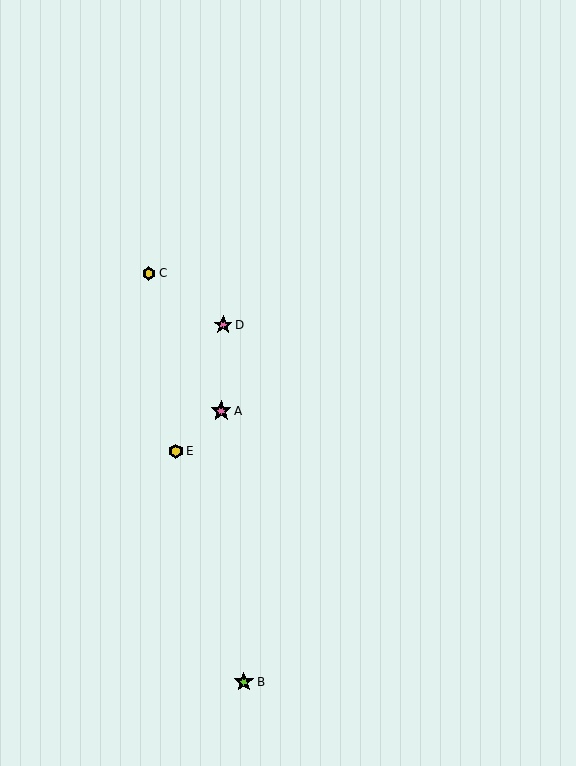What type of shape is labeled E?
Shape E is a yellow hexagon.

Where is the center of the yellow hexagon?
The center of the yellow hexagon is at (149, 273).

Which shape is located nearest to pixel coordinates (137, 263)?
The yellow hexagon (labeled C) at (149, 273) is nearest to that location.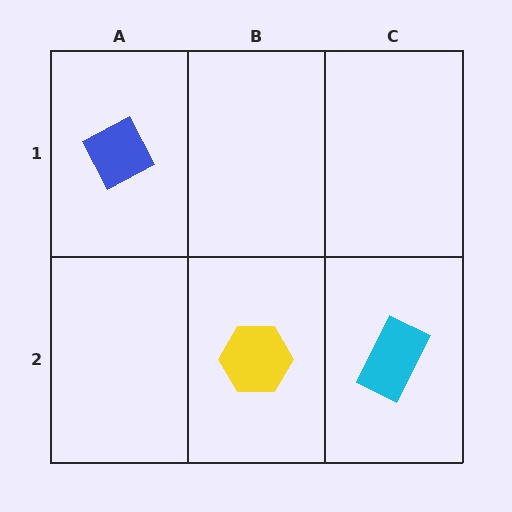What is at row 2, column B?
A yellow hexagon.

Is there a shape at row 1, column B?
No, that cell is empty.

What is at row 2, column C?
A cyan rectangle.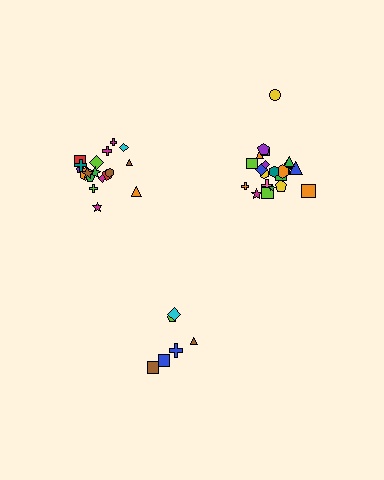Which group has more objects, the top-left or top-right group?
The top-right group.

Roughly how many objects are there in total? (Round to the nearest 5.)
Roughly 45 objects in total.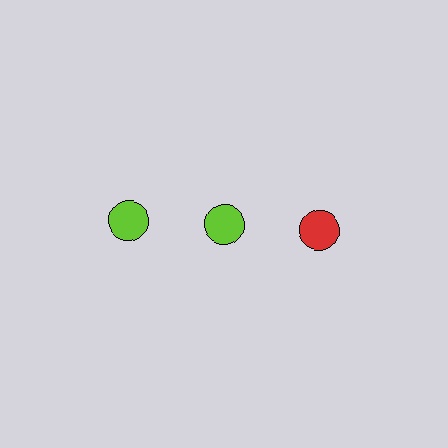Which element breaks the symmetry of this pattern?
The red circle in the top row, center column breaks the symmetry. All other shapes are lime circles.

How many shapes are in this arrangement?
There are 3 shapes arranged in a grid pattern.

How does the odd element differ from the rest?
It has a different color: red instead of lime.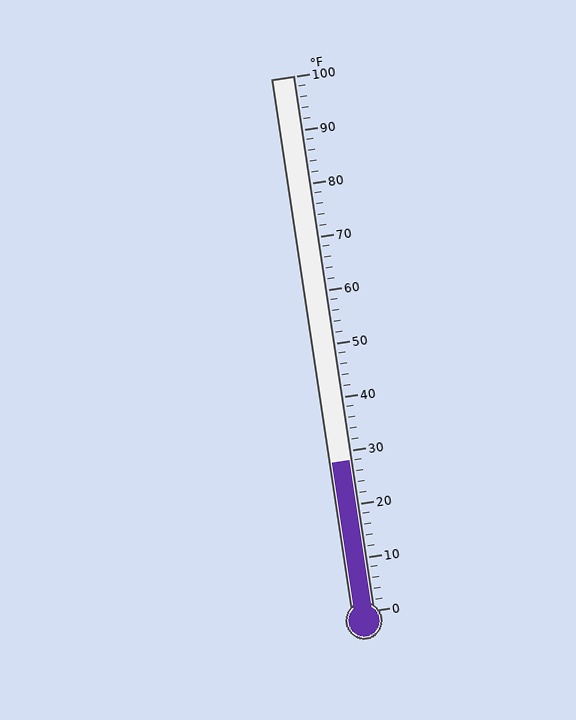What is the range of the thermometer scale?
The thermometer scale ranges from 0°F to 100°F.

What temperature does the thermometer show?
The thermometer shows approximately 28°F.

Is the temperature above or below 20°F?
The temperature is above 20°F.